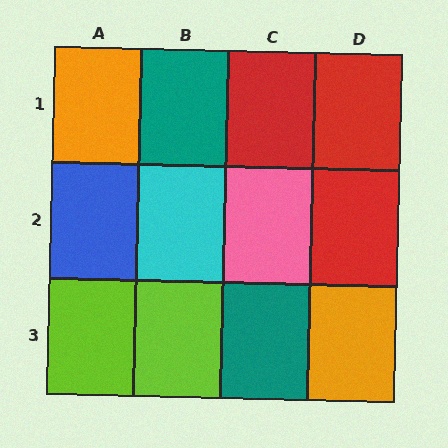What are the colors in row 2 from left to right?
Blue, cyan, pink, red.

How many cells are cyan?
1 cell is cyan.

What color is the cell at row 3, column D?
Orange.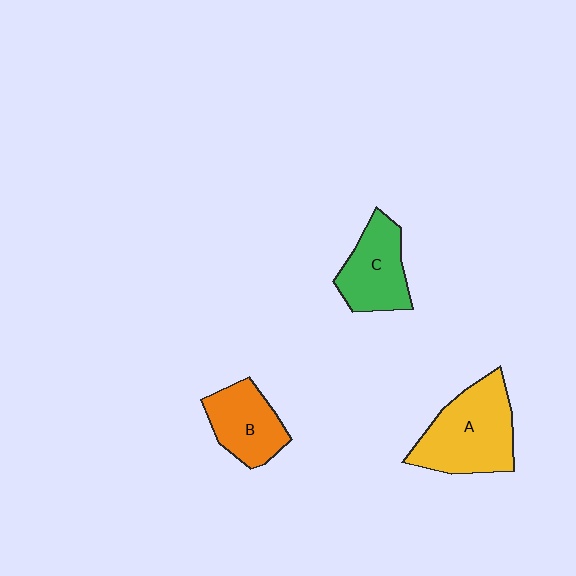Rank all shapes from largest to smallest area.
From largest to smallest: A (yellow), C (green), B (orange).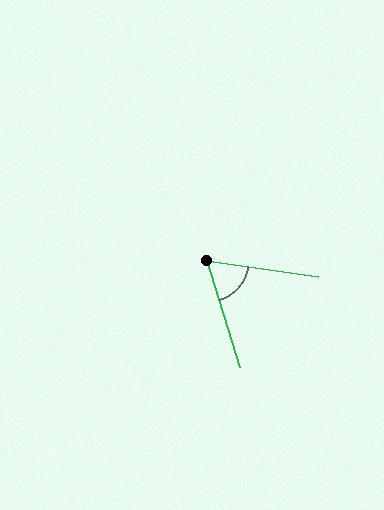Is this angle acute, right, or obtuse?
It is acute.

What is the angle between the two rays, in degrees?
Approximately 65 degrees.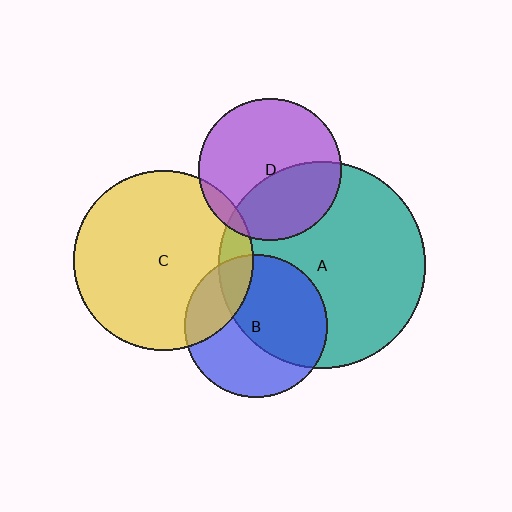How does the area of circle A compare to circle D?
Approximately 2.1 times.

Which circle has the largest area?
Circle A (teal).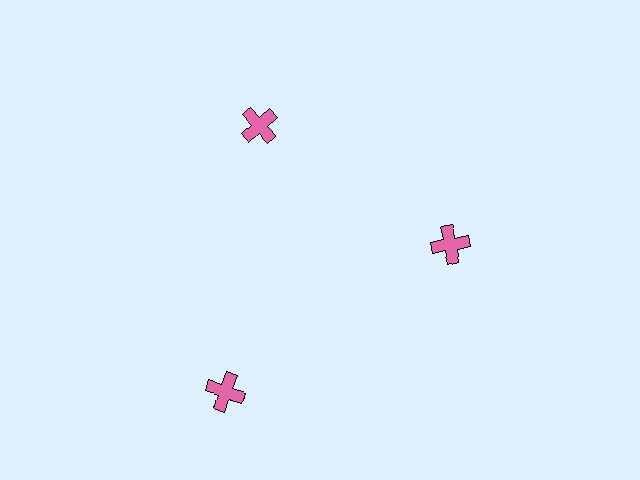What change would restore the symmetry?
The symmetry would be restored by moving it inward, back onto the ring so that all 3 crosses sit at equal angles and equal distance from the center.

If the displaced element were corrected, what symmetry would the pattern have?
It would have 3-fold rotational symmetry — the pattern would map onto itself every 120 degrees.